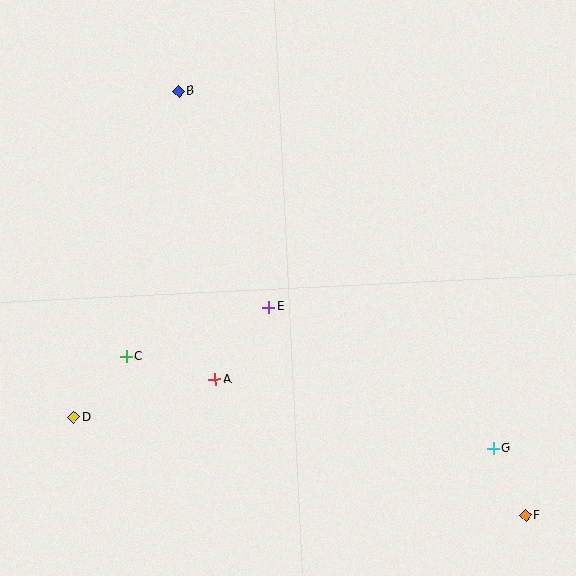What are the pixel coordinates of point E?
Point E is at (269, 307).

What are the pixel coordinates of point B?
Point B is at (178, 91).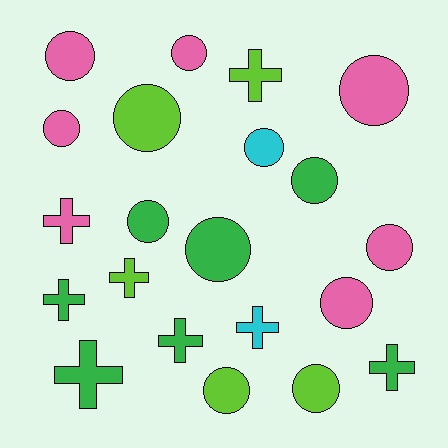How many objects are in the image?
There are 21 objects.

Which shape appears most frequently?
Circle, with 13 objects.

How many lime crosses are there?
There are 2 lime crosses.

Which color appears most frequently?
Pink, with 7 objects.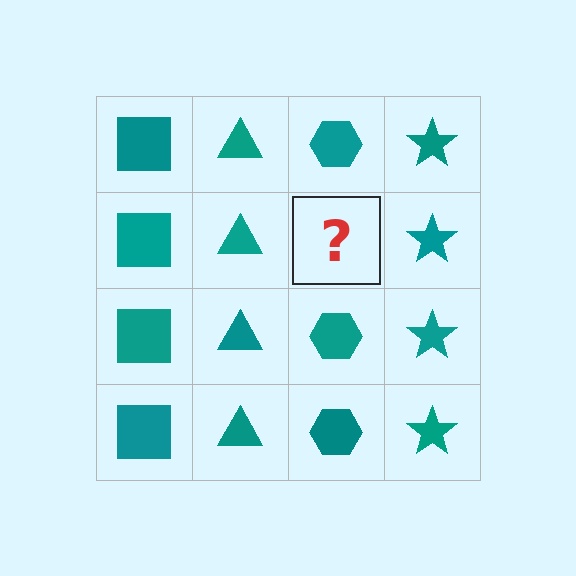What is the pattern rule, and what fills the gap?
The rule is that each column has a consistent shape. The gap should be filled with a teal hexagon.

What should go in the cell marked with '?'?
The missing cell should contain a teal hexagon.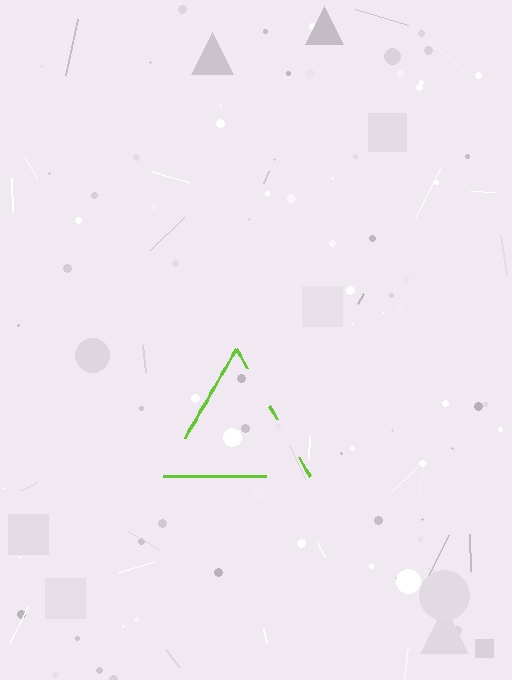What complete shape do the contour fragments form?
The contour fragments form a triangle.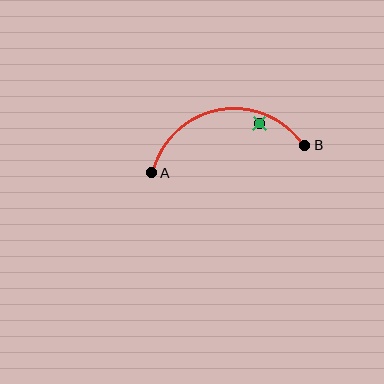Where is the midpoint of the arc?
The arc midpoint is the point on the curve farthest from the straight line joining A and B. It sits above that line.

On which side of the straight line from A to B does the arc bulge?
The arc bulges above the straight line connecting A and B.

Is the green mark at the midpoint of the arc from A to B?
No — the green mark does not lie on the arc at all. It sits slightly inside the curve.